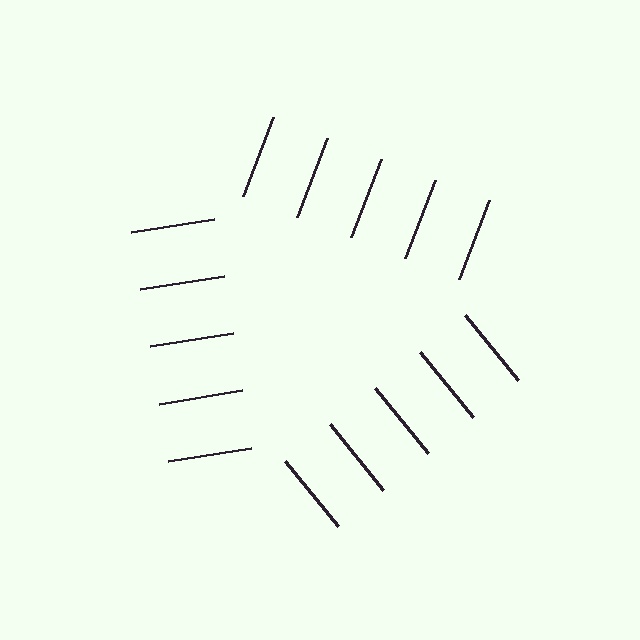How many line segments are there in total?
15 — 5 along each of the 3 edges.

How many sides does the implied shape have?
3 sides — the line-ends trace a triangle.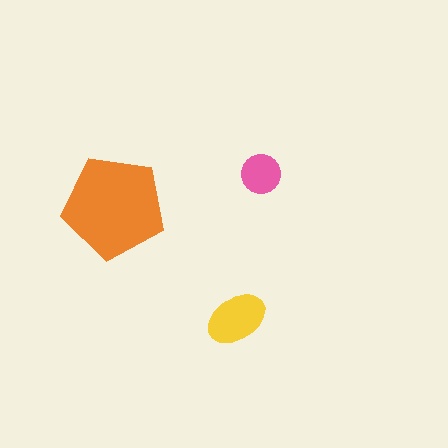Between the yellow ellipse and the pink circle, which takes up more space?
The yellow ellipse.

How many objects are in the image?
There are 3 objects in the image.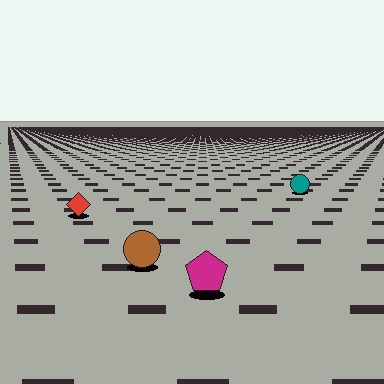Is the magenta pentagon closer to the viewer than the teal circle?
Yes. The magenta pentagon is closer — you can tell from the texture gradient: the ground texture is coarser near it.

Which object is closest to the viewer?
The magenta pentagon is closest. The texture marks near it are larger and more spread out.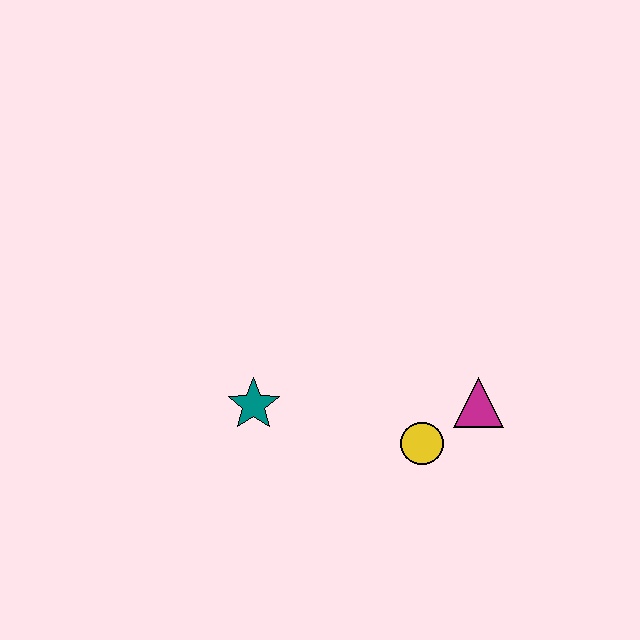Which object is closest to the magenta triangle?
The yellow circle is closest to the magenta triangle.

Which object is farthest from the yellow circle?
The teal star is farthest from the yellow circle.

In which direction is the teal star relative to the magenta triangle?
The teal star is to the left of the magenta triangle.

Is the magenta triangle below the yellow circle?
No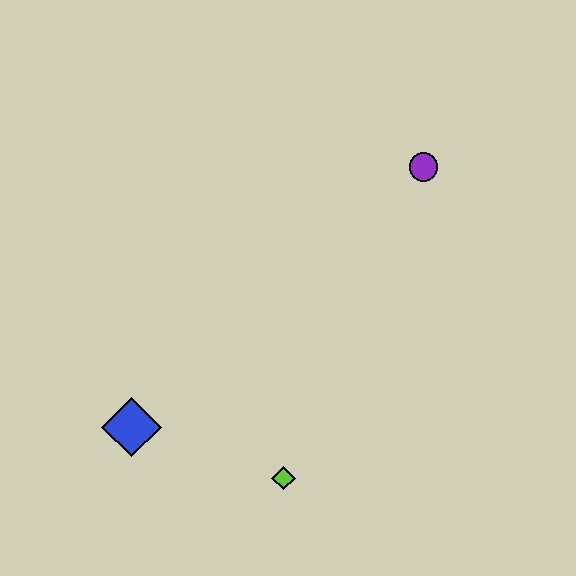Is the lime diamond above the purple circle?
No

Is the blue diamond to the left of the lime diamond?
Yes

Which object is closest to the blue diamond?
The lime diamond is closest to the blue diamond.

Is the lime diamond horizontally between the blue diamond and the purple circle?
Yes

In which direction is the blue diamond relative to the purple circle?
The blue diamond is to the left of the purple circle.